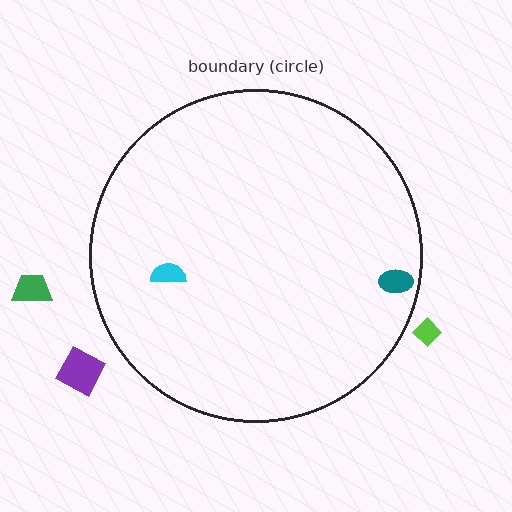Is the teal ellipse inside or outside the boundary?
Inside.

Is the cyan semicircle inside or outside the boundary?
Inside.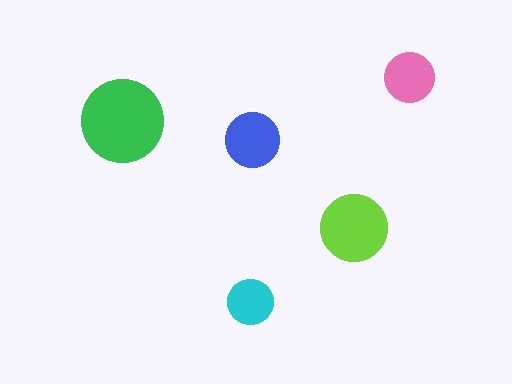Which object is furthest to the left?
The green circle is leftmost.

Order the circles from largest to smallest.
the green one, the lime one, the blue one, the pink one, the cyan one.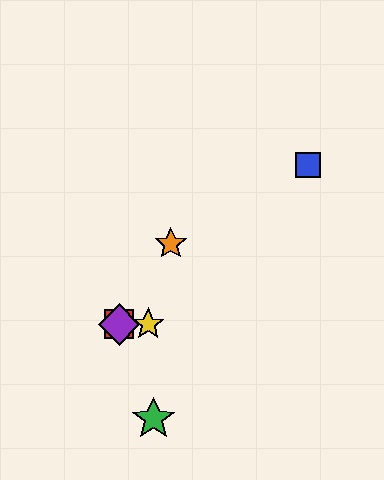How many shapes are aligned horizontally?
3 shapes (the red square, the yellow star, the purple diamond) are aligned horizontally.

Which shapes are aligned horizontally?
The red square, the yellow star, the purple diamond are aligned horizontally.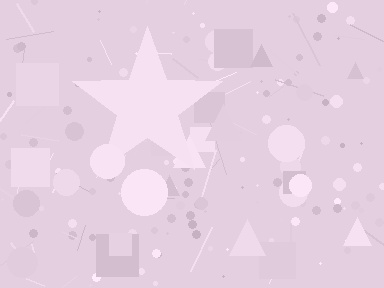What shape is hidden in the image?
A star is hidden in the image.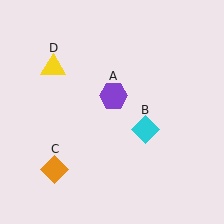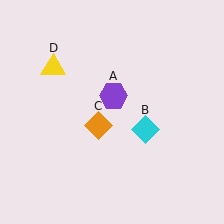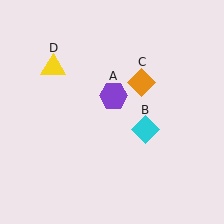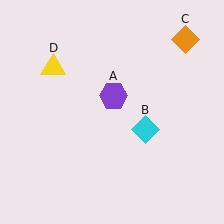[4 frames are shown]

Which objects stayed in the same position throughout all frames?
Purple hexagon (object A) and cyan diamond (object B) and yellow triangle (object D) remained stationary.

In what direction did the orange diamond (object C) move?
The orange diamond (object C) moved up and to the right.